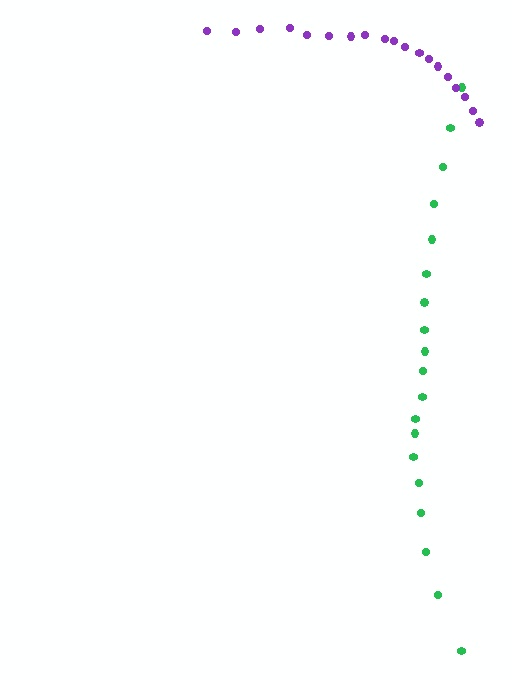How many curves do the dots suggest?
There are 2 distinct paths.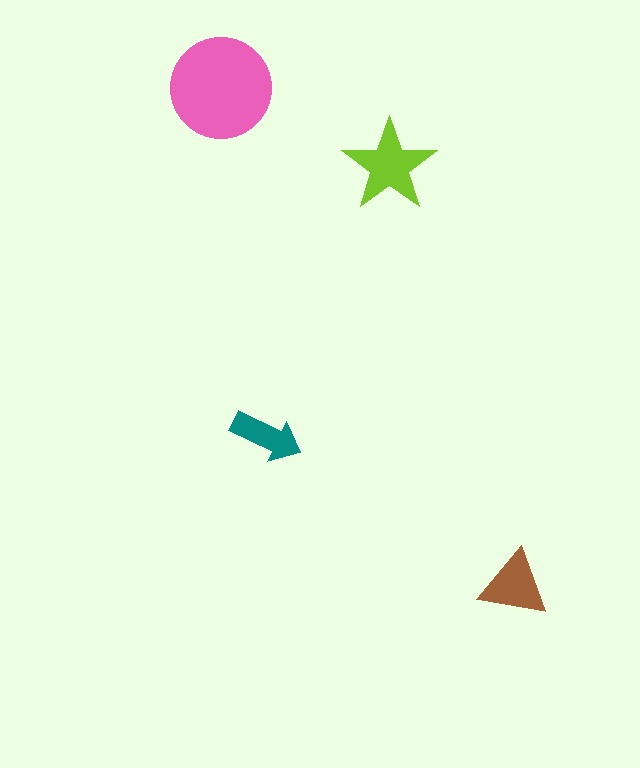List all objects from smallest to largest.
The teal arrow, the brown triangle, the lime star, the pink circle.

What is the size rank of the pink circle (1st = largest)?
1st.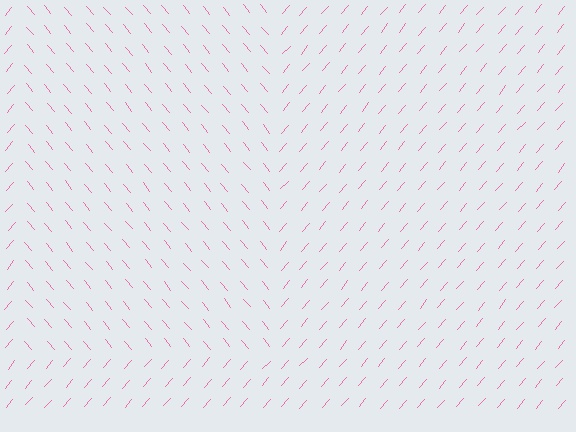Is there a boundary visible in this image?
Yes, there is a texture boundary formed by a change in line orientation.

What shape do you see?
I see a rectangle.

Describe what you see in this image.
The image is filled with small pink line segments. A rectangle region in the image has lines oriented differently from the surrounding lines, creating a visible texture boundary.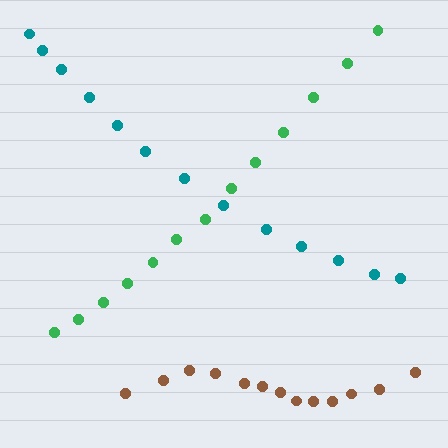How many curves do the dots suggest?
There are 3 distinct paths.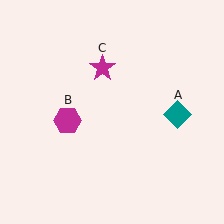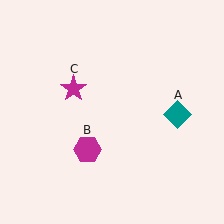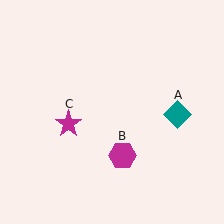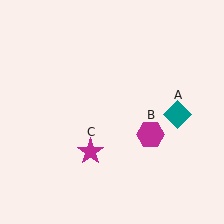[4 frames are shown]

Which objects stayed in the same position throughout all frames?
Teal diamond (object A) remained stationary.